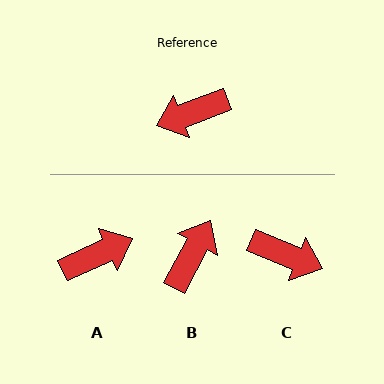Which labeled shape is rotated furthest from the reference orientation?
A, about 176 degrees away.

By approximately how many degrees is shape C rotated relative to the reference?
Approximately 137 degrees counter-clockwise.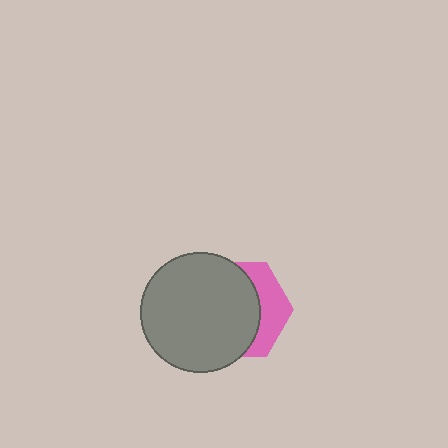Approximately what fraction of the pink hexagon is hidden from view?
Roughly 67% of the pink hexagon is hidden behind the gray circle.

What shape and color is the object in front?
The object in front is a gray circle.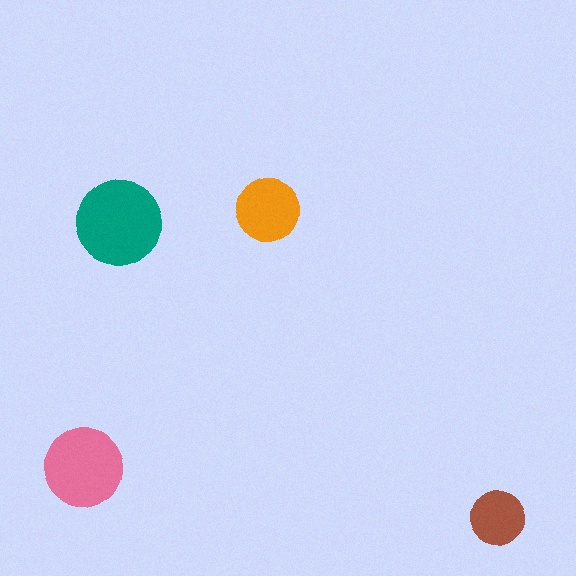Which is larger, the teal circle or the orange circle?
The teal one.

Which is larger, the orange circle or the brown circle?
The orange one.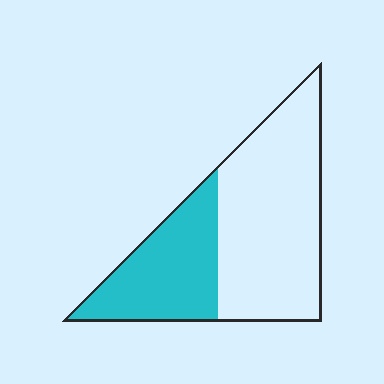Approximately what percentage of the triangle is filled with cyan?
Approximately 35%.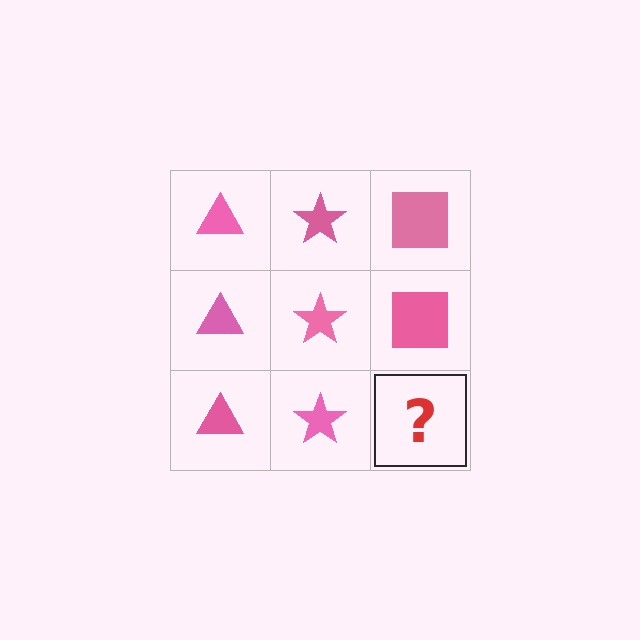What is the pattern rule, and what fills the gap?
The rule is that each column has a consistent shape. The gap should be filled with a pink square.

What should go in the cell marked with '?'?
The missing cell should contain a pink square.